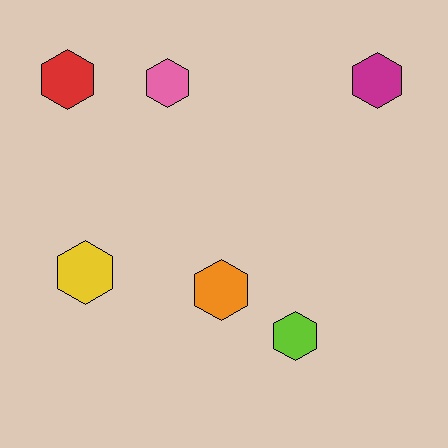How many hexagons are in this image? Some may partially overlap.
There are 6 hexagons.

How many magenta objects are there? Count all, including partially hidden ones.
There is 1 magenta object.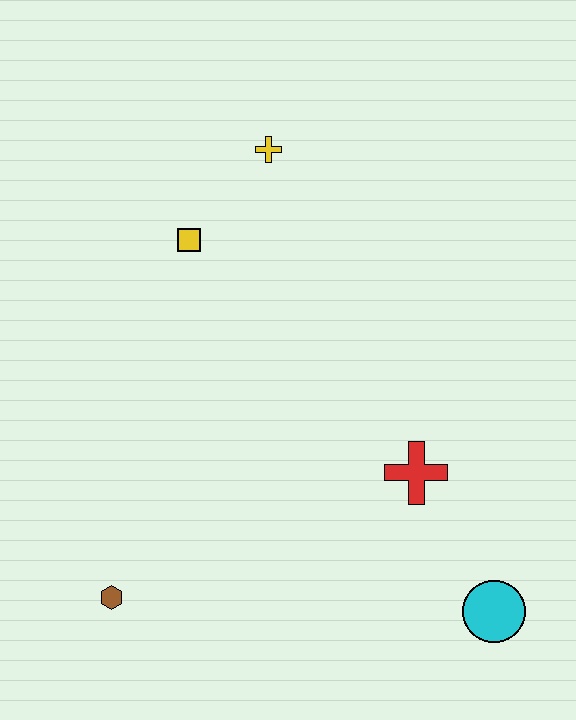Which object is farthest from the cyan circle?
The yellow cross is farthest from the cyan circle.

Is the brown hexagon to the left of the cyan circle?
Yes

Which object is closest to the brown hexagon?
The red cross is closest to the brown hexagon.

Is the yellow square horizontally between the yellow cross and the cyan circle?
No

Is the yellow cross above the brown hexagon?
Yes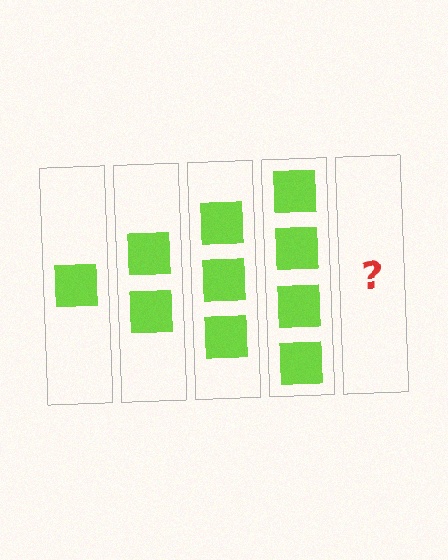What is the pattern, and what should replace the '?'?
The pattern is that each step adds one more square. The '?' should be 5 squares.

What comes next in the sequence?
The next element should be 5 squares.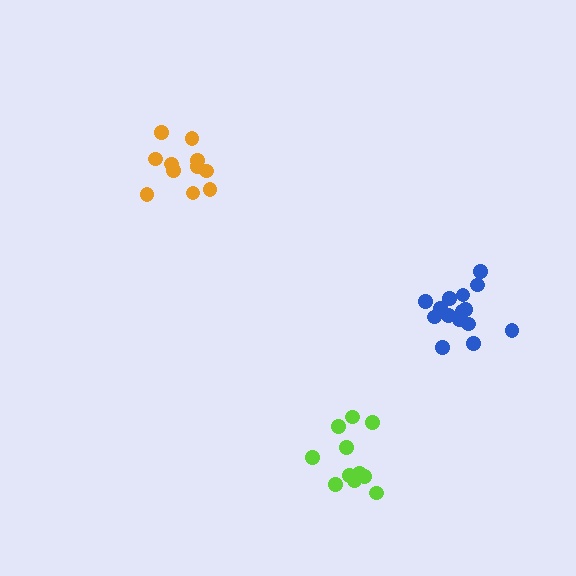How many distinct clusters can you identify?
There are 3 distinct clusters.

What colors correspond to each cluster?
The clusters are colored: lime, orange, blue.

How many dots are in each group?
Group 1: 11 dots, Group 2: 11 dots, Group 3: 15 dots (37 total).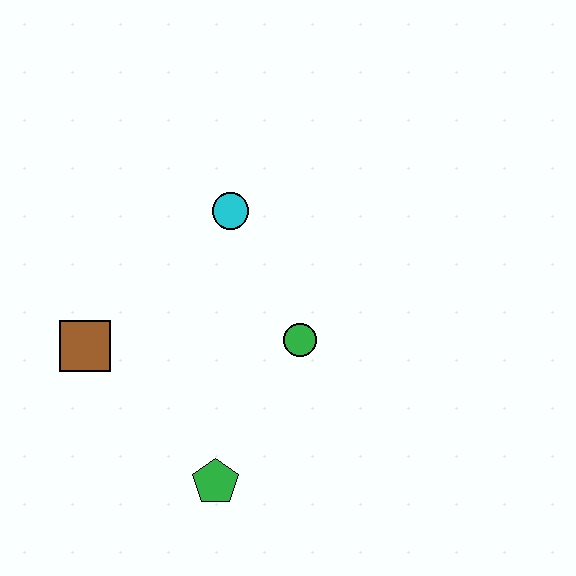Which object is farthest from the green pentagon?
The cyan circle is farthest from the green pentagon.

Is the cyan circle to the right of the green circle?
No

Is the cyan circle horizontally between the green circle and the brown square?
Yes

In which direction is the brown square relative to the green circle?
The brown square is to the left of the green circle.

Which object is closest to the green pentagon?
The green circle is closest to the green pentagon.